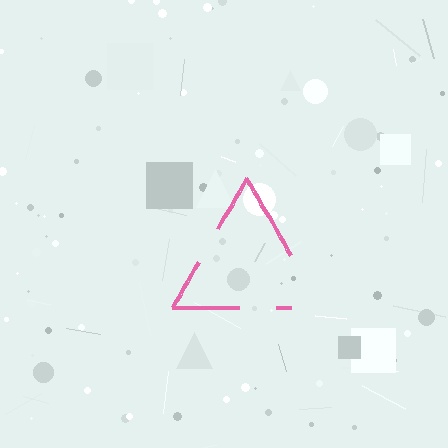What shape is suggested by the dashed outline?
The dashed outline suggests a triangle.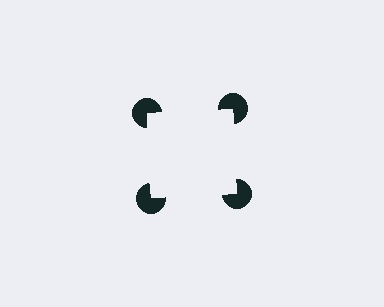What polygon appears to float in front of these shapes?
An illusory square — its edges are inferred from the aligned wedge cuts in the pac-man discs, not physically drawn.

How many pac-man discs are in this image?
There are 4 — one at each vertex of the illusory square.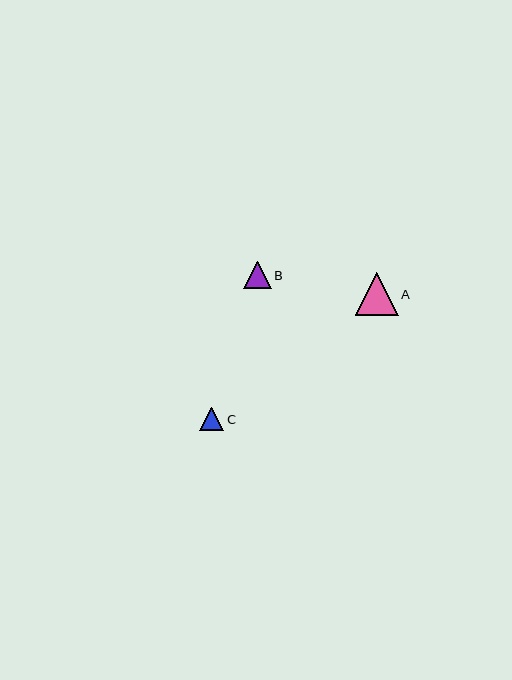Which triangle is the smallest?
Triangle C is the smallest with a size of approximately 24 pixels.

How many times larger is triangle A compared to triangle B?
Triangle A is approximately 1.6 times the size of triangle B.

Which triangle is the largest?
Triangle A is the largest with a size of approximately 43 pixels.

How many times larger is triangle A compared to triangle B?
Triangle A is approximately 1.6 times the size of triangle B.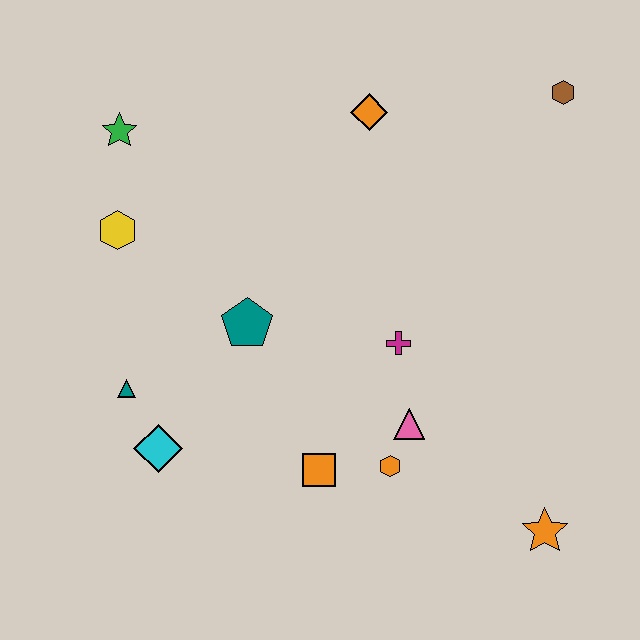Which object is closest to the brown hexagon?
The orange diamond is closest to the brown hexagon.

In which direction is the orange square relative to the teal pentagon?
The orange square is below the teal pentagon.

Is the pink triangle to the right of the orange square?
Yes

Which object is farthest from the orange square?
The brown hexagon is farthest from the orange square.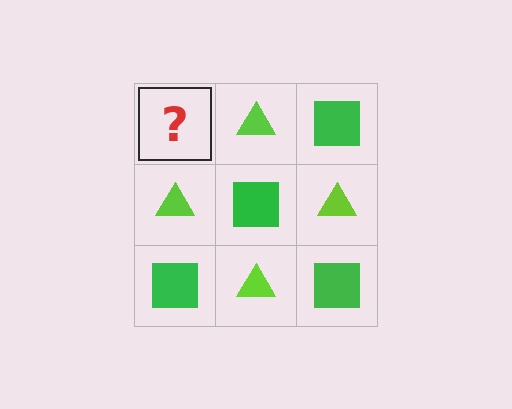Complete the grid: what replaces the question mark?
The question mark should be replaced with a green square.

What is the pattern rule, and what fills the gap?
The rule is that it alternates green square and lime triangle in a checkerboard pattern. The gap should be filled with a green square.